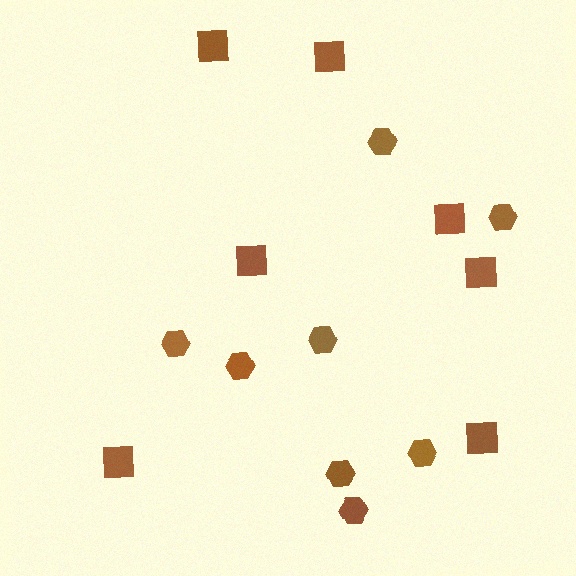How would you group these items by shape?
There are 2 groups: one group of squares (7) and one group of hexagons (8).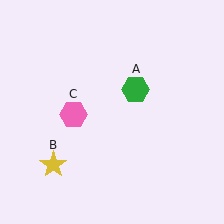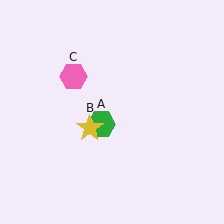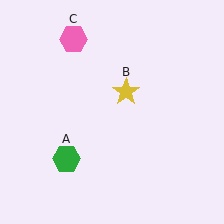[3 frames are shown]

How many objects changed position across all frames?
3 objects changed position: green hexagon (object A), yellow star (object B), pink hexagon (object C).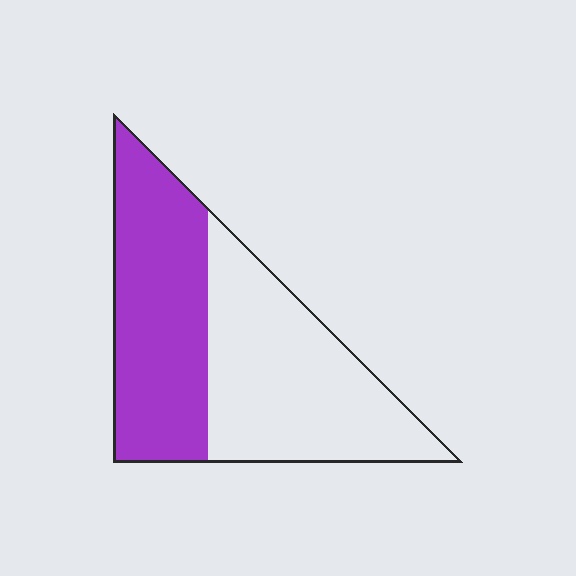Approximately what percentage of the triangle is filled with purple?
Approximately 45%.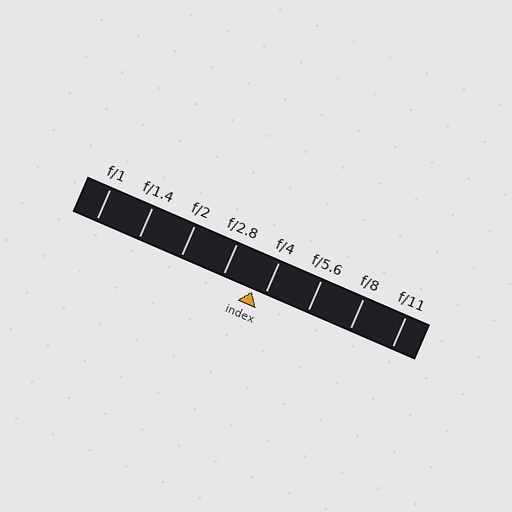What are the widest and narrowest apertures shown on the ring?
The widest aperture shown is f/1 and the narrowest is f/11.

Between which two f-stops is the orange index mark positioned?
The index mark is between f/2.8 and f/4.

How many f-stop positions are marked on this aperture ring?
There are 8 f-stop positions marked.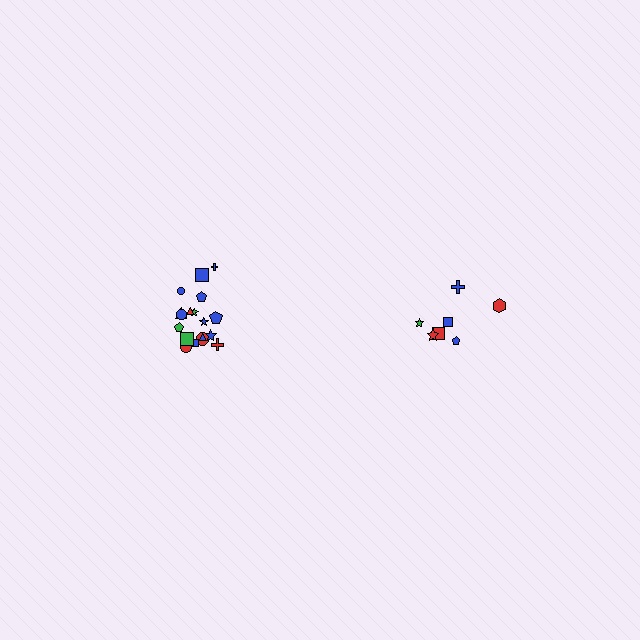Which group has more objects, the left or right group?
The left group.